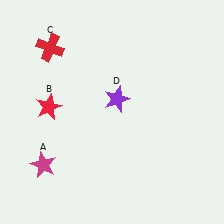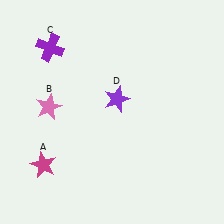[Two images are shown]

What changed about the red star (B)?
In Image 1, B is red. In Image 2, it changed to pink.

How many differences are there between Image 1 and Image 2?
There are 2 differences between the two images.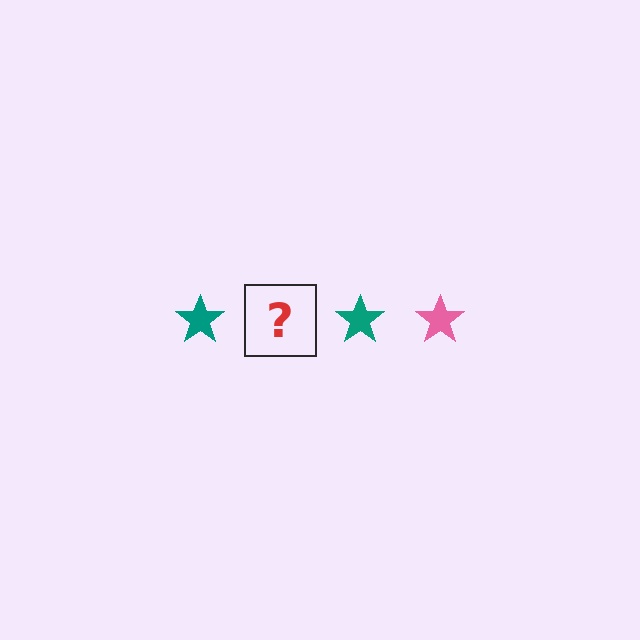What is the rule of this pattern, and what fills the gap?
The rule is that the pattern cycles through teal, pink stars. The gap should be filled with a pink star.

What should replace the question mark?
The question mark should be replaced with a pink star.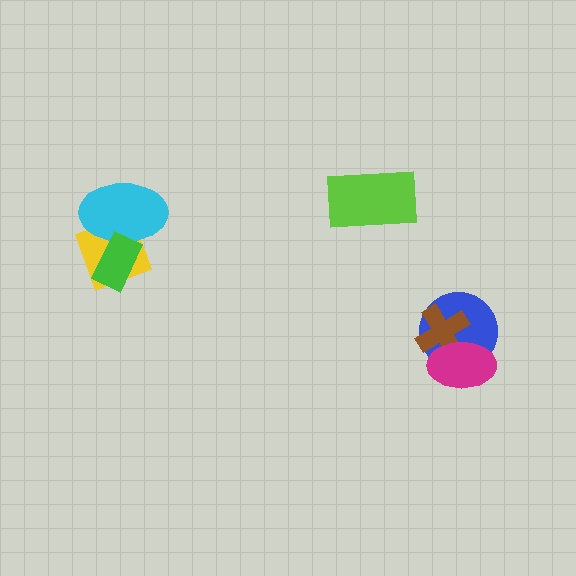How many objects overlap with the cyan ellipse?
2 objects overlap with the cyan ellipse.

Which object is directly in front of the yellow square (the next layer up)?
The cyan ellipse is directly in front of the yellow square.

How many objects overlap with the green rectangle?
2 objects overlap with the green rectangle.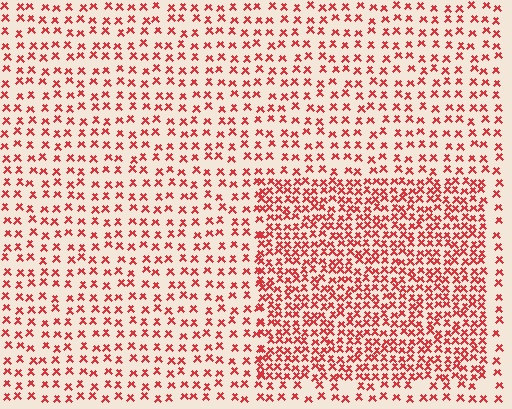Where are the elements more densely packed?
The elements are more densely packed inside the rectangle boundary.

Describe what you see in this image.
The image contains small red elements arranged at two different densities. A rectangle-shaped region is visible where the elements are more densely packed than the surrounding area.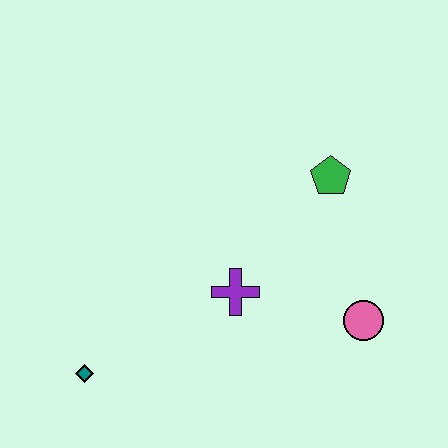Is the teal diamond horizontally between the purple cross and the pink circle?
No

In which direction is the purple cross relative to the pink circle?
The purple cross is to the left of the pink circle.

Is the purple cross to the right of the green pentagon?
No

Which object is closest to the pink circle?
The purple cross is closest to the pink circle.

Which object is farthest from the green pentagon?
The teal diamond is farthest from the green pentagon.